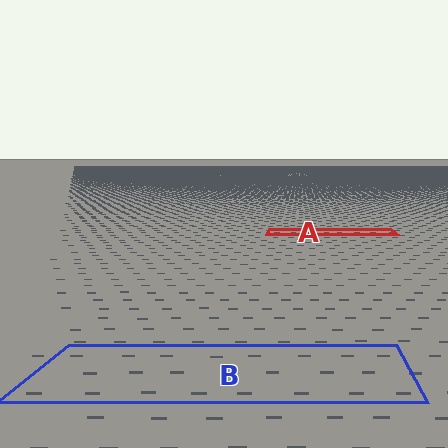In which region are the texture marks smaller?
The texture marks are smaller in region A, because it is farther away.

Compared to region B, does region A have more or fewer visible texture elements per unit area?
Region A has more texture elements per unit area — they are packed more densely because it is farther away.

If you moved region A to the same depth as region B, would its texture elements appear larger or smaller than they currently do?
They would appear larger. At a closer depth, the same texture elements are projected at a bigger on-screen size.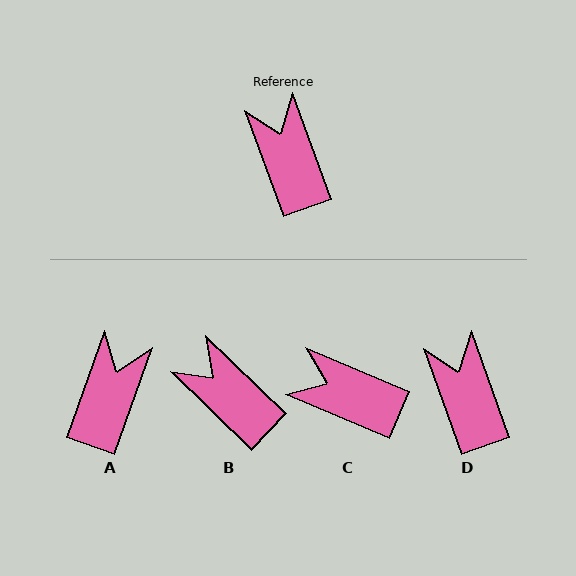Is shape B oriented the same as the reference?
No, it is off by about 26 degrees.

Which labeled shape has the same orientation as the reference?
D.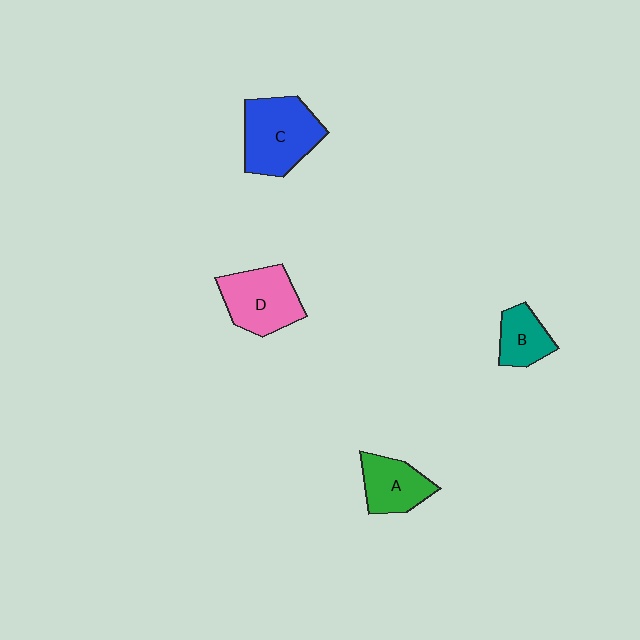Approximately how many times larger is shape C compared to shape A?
Approximately 1.5 times.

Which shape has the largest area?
Shape C (blue).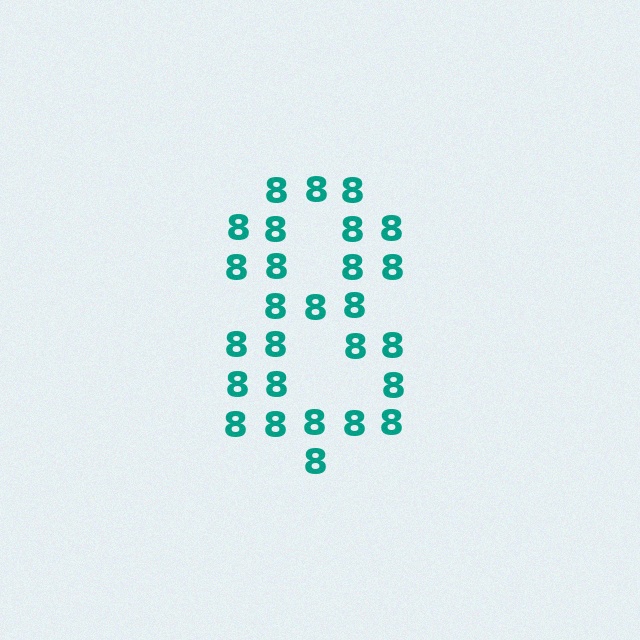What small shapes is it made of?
It is made of small digit 8's.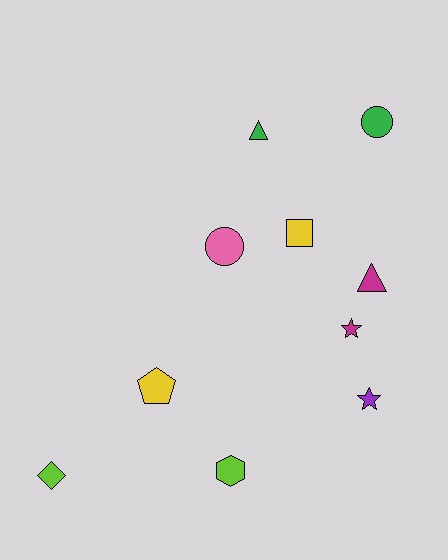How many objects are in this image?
There are 10 objects.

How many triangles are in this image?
There are 2 triangles.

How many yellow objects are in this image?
There are 2 yellow objects.